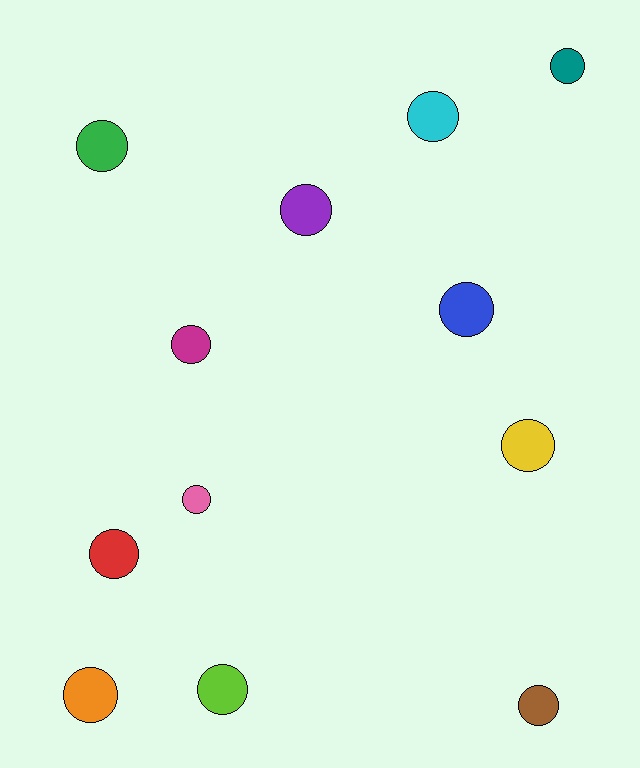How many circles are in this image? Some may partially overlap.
There are 12 circles.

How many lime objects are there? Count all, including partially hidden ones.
There is 1 lime object.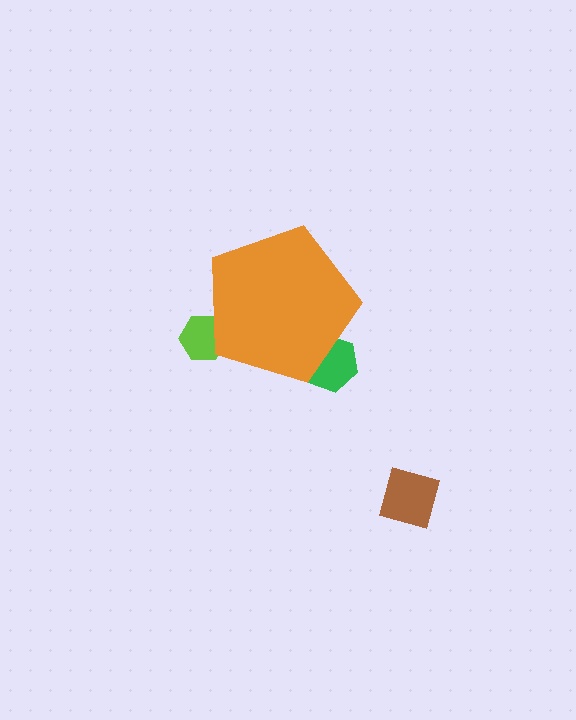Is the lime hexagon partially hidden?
Yes, the lime hexagon is partially hidden behind the orange pentagon.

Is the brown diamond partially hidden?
No, the brown diamond is fully visible.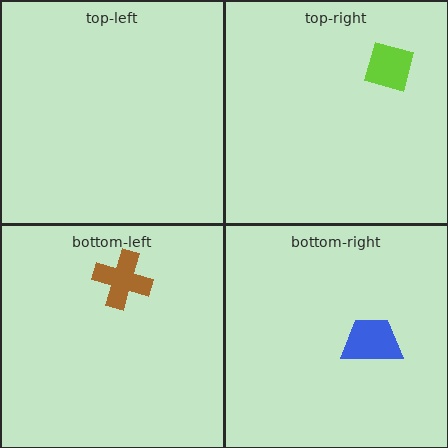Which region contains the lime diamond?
The top-right region.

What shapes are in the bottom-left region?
The brown cross.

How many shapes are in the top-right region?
1.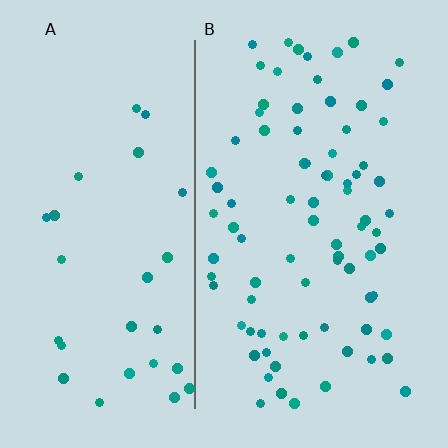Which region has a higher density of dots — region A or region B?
B (the right).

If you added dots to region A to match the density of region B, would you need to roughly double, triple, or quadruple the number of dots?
Approximately triple.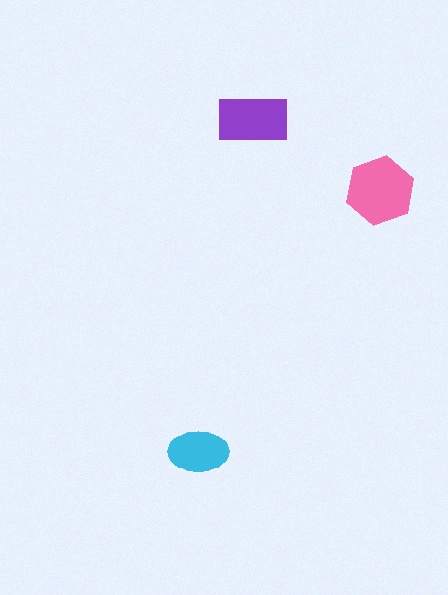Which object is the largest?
The pink hexagon.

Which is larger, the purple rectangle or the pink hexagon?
The pink hexagon.